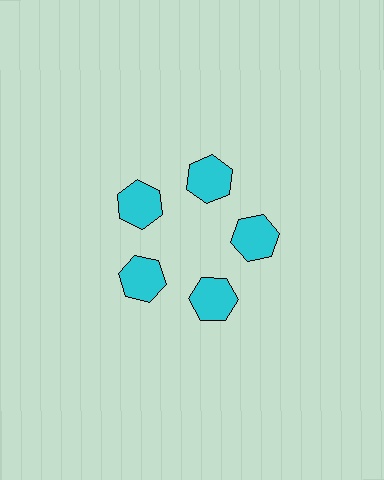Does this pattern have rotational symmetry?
Yes, this pattern has 5-fold rotational symmetry. It looks the same after rotating 72 degrees around the center.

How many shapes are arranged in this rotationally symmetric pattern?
There are 5 shapes, arranged in 5 groups of 1.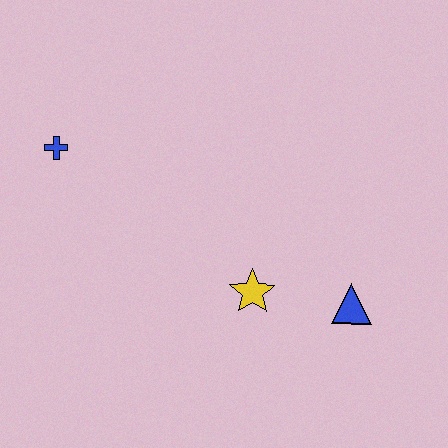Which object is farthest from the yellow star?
The blue cross is farthest from the yellow star.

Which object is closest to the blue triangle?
The yellow star is closest to the blue triangle.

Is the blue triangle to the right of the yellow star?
Yes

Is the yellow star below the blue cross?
Yes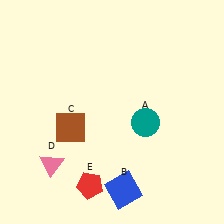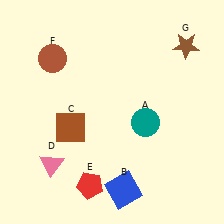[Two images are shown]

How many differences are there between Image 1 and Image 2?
There are 2 differences between the two images.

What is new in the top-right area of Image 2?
A brown star (G) was added in the top-right area of Image 2.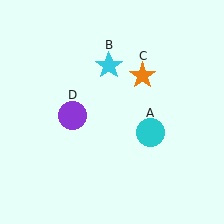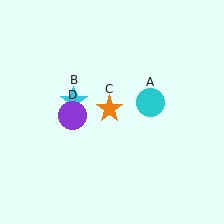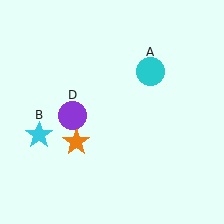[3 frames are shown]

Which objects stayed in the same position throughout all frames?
Purple circle (object D) remained stationary.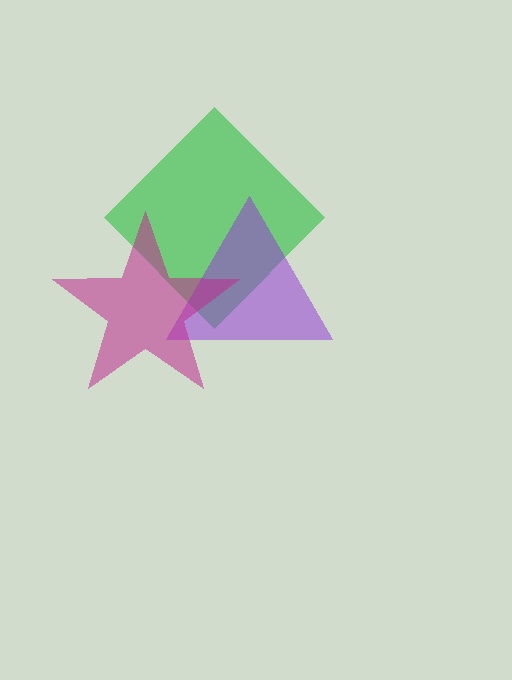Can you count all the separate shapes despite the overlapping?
Yes, there are 3 separate shapes.